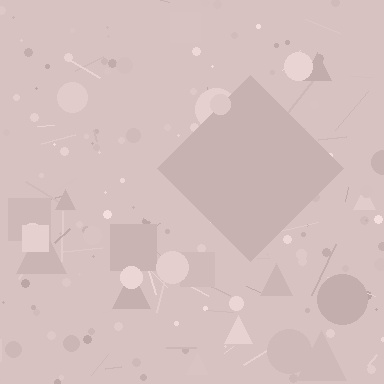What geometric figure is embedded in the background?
A diamond is embedded in the background.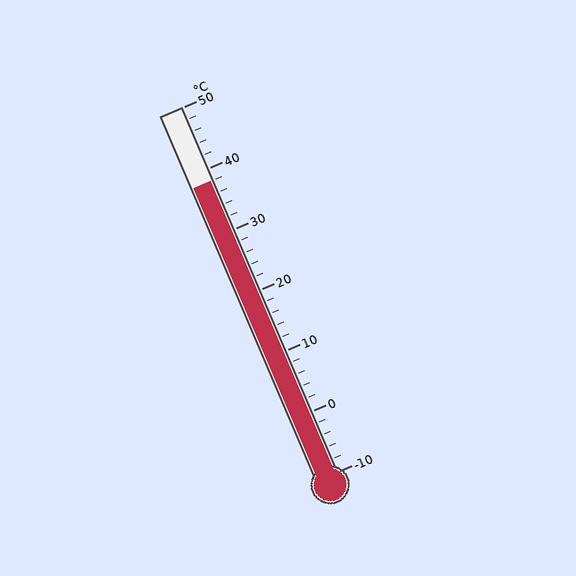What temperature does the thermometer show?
The thermometer shows approximately 38°C.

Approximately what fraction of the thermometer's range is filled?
The thermometer is filled to approximately 80% of its range.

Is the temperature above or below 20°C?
The temperature is above 20°C.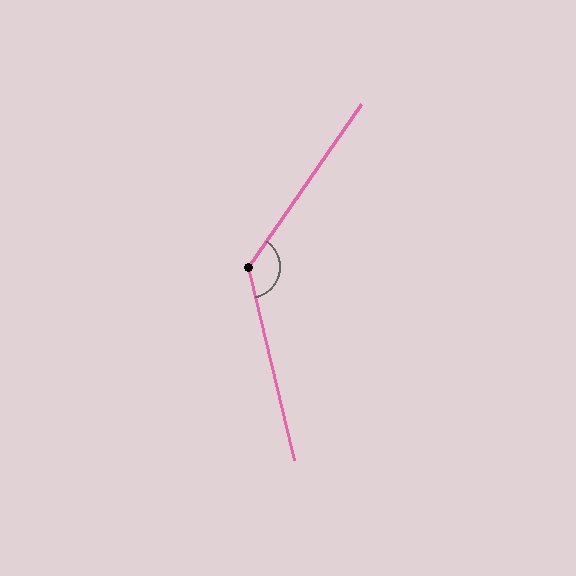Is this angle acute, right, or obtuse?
It is obtuse.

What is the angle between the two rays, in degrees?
Approximately 132 degrees.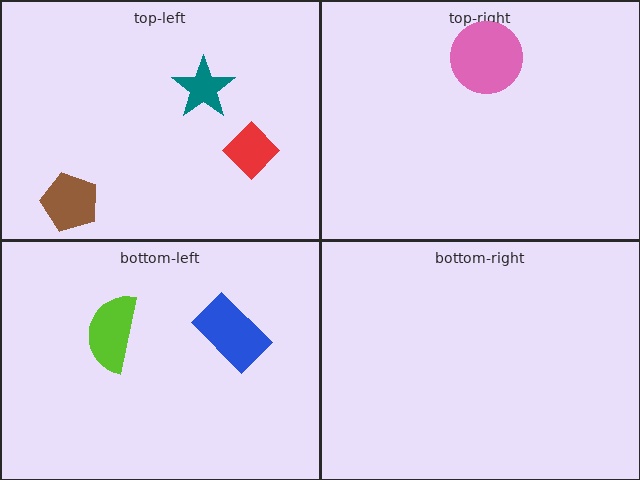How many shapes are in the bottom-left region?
2.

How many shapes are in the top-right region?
1.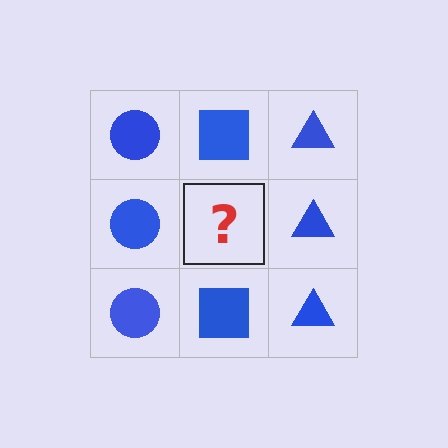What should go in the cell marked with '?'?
The missing cell should contain a blue square.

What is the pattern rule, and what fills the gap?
The rule is that each column has a consistent shape. The gap should be filled with a blue square.